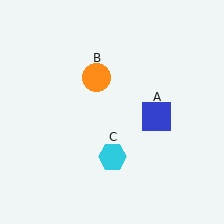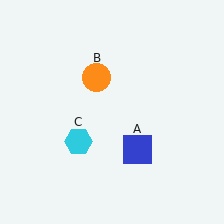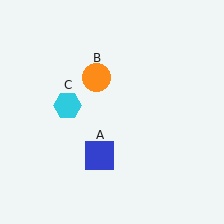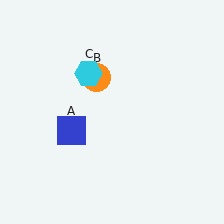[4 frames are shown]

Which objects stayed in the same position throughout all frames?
Orange circle (object B) remained stationary.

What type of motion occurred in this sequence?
The blue square (object A), cyan hexagon (object C) rotated clockwise around the center of the scene.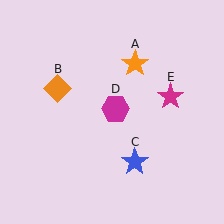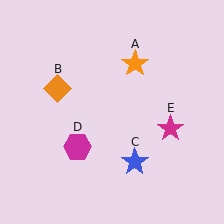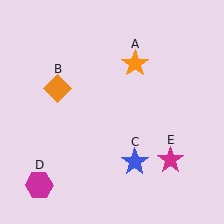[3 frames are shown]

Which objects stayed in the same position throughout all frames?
Orange star (object A) and orange diamond (object B) and blue star (object C) remained stationary.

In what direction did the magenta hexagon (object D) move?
The magenta hexagon (object D) moved down and to the left.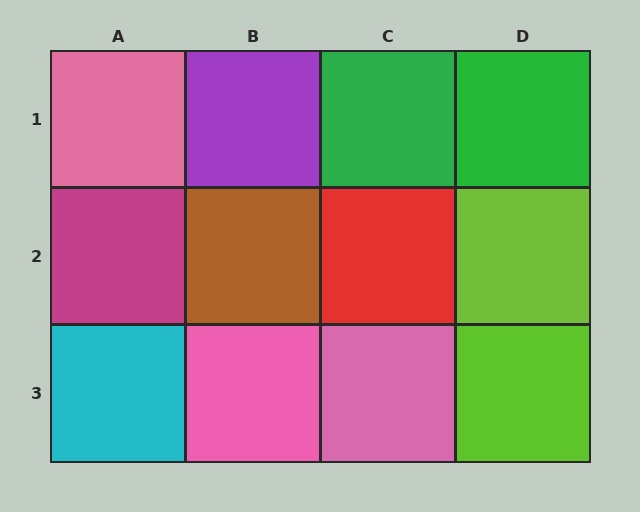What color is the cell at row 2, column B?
Brown.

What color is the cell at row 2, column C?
Red.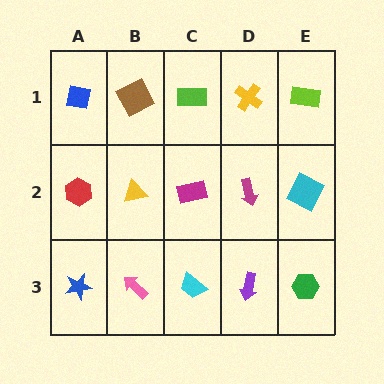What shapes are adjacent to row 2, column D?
A yellow cross (row 1, column D), a purple arrow (row 3, column D), a magenta rectangle (row 2, column C), a cyan square (row 2, column E).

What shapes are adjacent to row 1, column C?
A magenta rectangle (row 2, column C), a brown square (row 1, column B), a yellow cross (row 1, column D).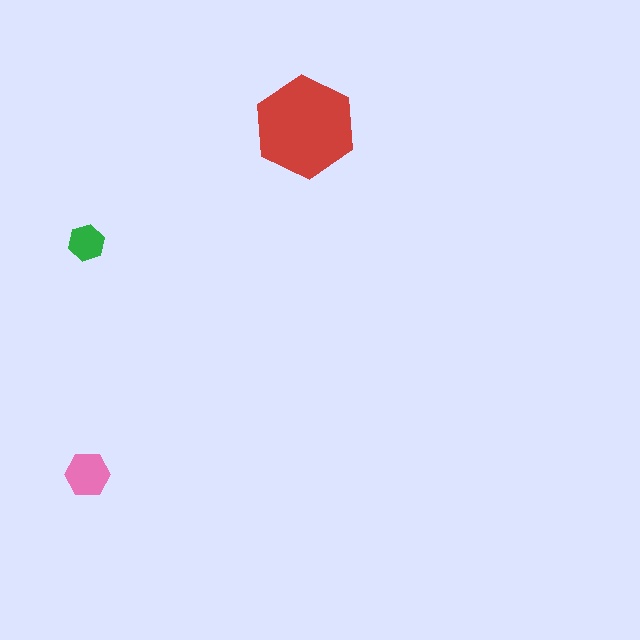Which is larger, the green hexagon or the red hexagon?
The red one.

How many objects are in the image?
There are 3 objects in the image.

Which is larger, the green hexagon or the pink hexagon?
The pink one.